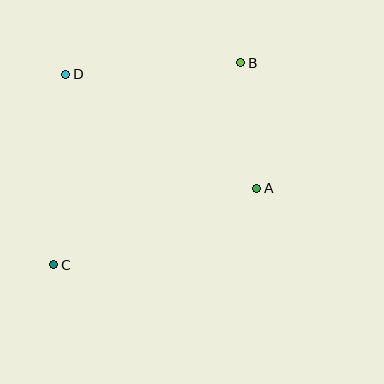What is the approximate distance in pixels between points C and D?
The distance between C and D is approximately 191 pixels.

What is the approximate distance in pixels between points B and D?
The distance between B and D is approximately 175 pixels.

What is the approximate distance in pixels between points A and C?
The distance between A and C is approximately 217 pixels.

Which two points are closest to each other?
Points A and B are closest to each other.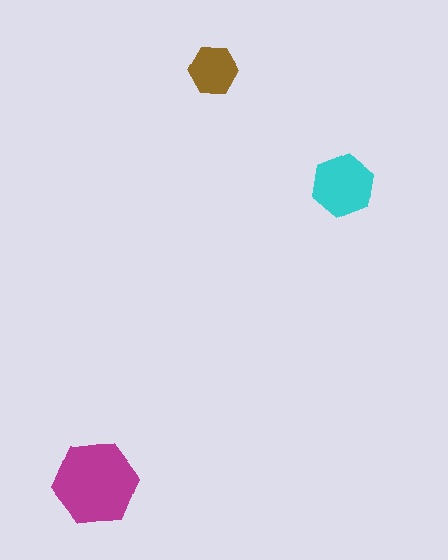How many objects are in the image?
There are 3 objects in the image.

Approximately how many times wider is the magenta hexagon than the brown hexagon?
About 1.5 times wider.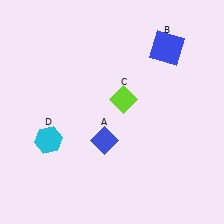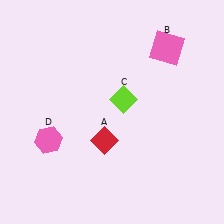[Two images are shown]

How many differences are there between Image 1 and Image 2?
There are 3 differences between the two images.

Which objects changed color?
A changed from blue to red. B changed from blue to pink. D changed from cyan to pink.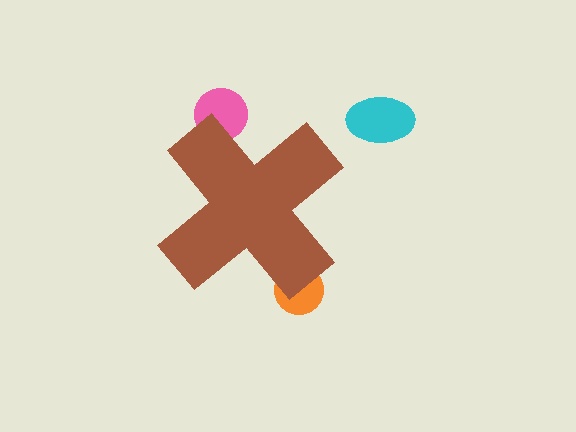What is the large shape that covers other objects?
A brown cross.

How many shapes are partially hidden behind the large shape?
2 shapes are partially hidden.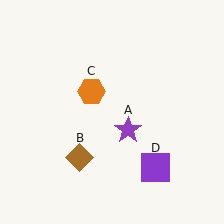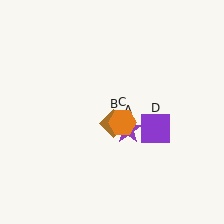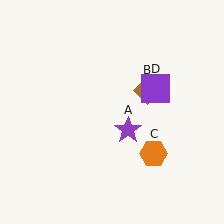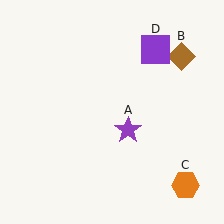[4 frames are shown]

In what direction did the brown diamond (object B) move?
The brown diamond (object B) moved up and to the right.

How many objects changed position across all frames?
3 objects changed position: brown diamond (object B), orange hexagon (object C), purple square (object D).